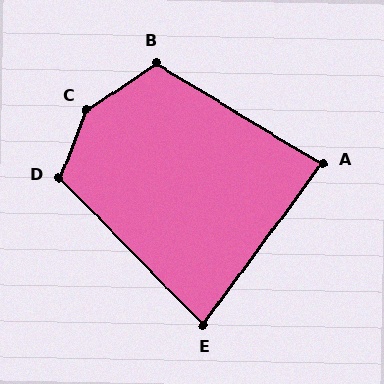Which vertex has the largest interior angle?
C, at approximately 146 degrees.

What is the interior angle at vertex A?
Approximately 85 degrees (acute).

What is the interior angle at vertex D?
Approximately 114 degrees (obtuse).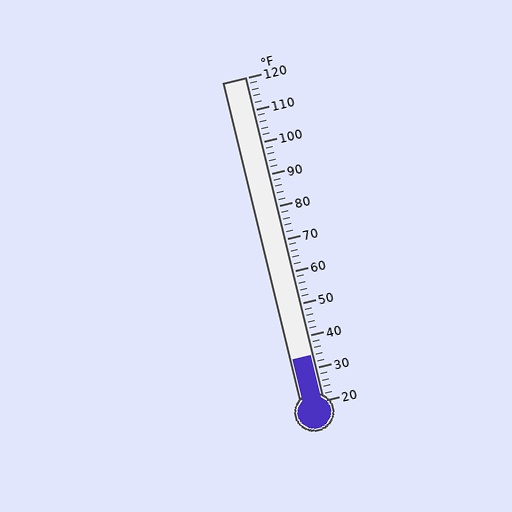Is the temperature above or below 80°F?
The temperature is below 80°F.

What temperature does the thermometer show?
The thermometer shows approximately 34°F.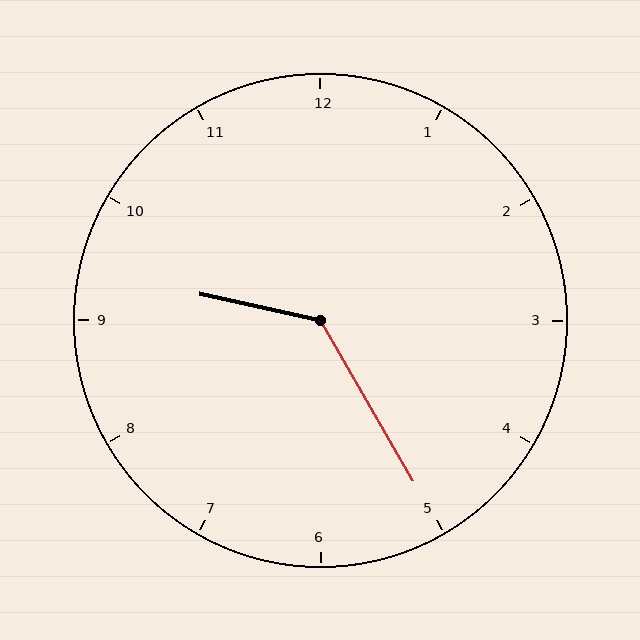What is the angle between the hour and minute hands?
Approximately 132 degrees.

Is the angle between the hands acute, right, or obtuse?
It is obtuse.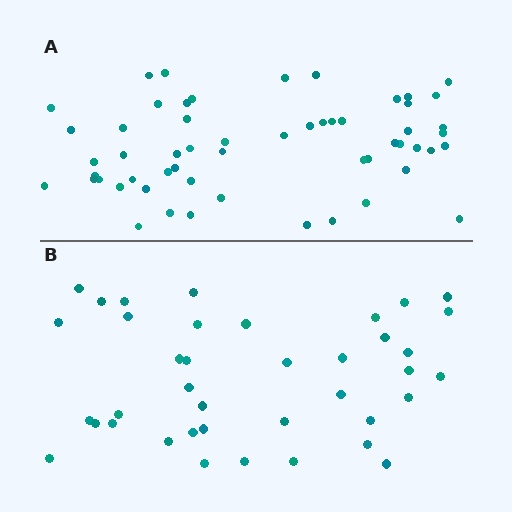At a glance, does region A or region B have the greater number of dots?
Region A (the top region) has more dots.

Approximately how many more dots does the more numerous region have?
Region A has approximately 15 more dots than region B.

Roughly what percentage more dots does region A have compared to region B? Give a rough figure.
About 45% more.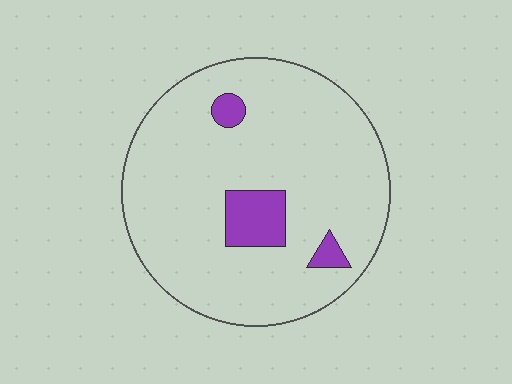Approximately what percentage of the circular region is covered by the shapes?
Approximately 10%.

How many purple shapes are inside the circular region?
3.